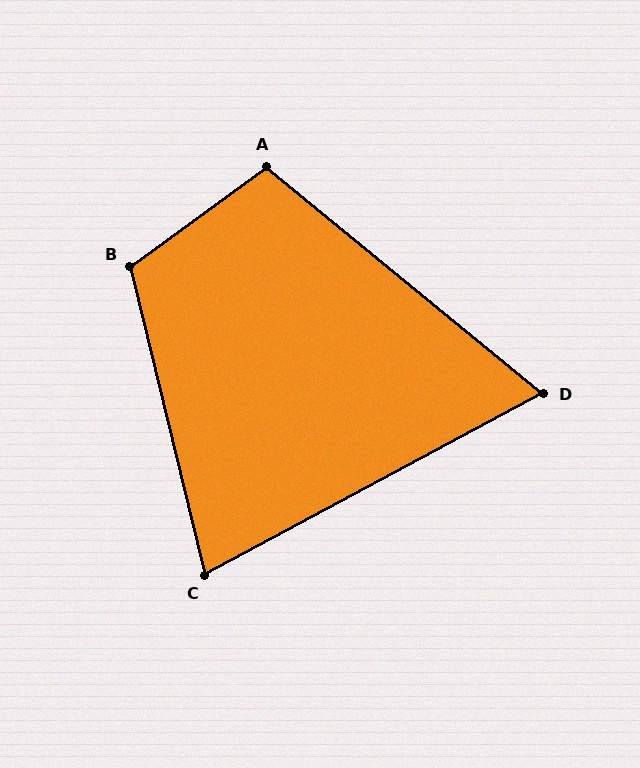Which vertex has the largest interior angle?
B, at approximately 112 degrees.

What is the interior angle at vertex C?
Approximately 75 degrees (acute).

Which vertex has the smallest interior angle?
D, at approximately 68 degrees.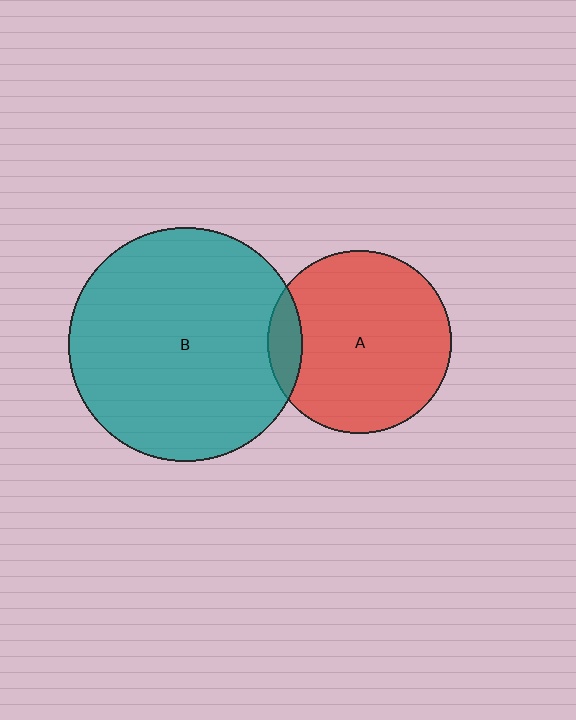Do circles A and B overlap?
Yes.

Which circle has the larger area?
Circle B (teal).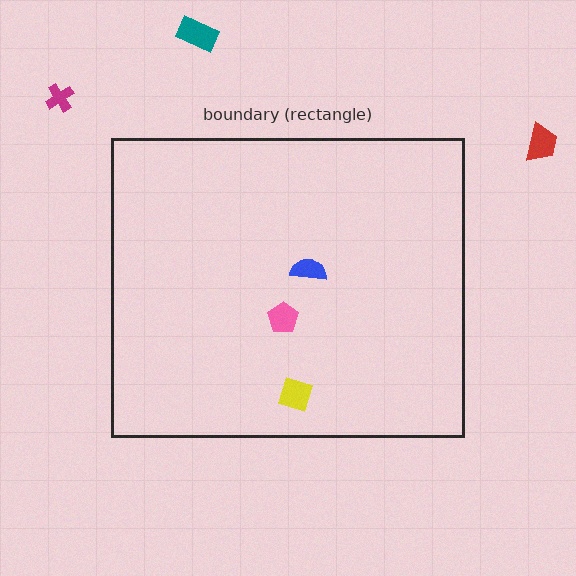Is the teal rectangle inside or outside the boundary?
Outside.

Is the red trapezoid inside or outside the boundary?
Outside.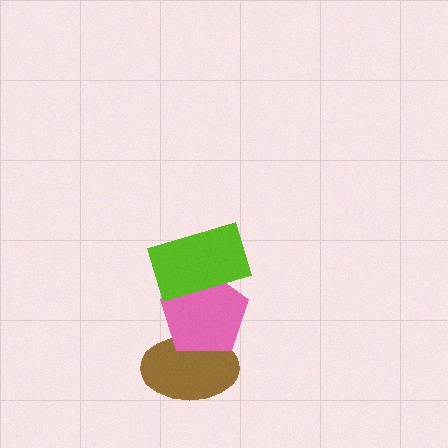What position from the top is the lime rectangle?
The lime rectangle is 1st from the top.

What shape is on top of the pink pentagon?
The lime rectangle is on top of the pink pentagon.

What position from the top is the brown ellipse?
The brown ellipse is 3rd from the top.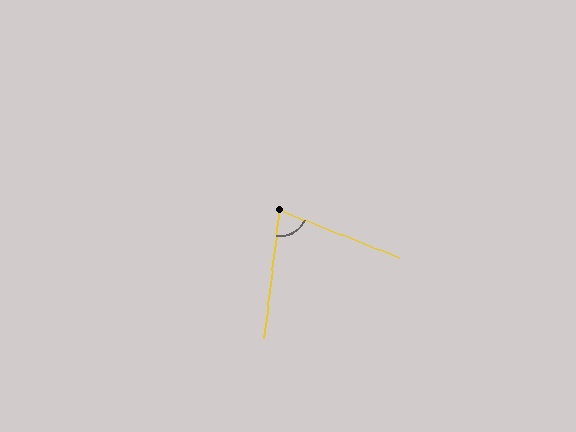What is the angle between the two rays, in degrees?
Approximately 75 degrees.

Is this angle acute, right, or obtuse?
It is acute.